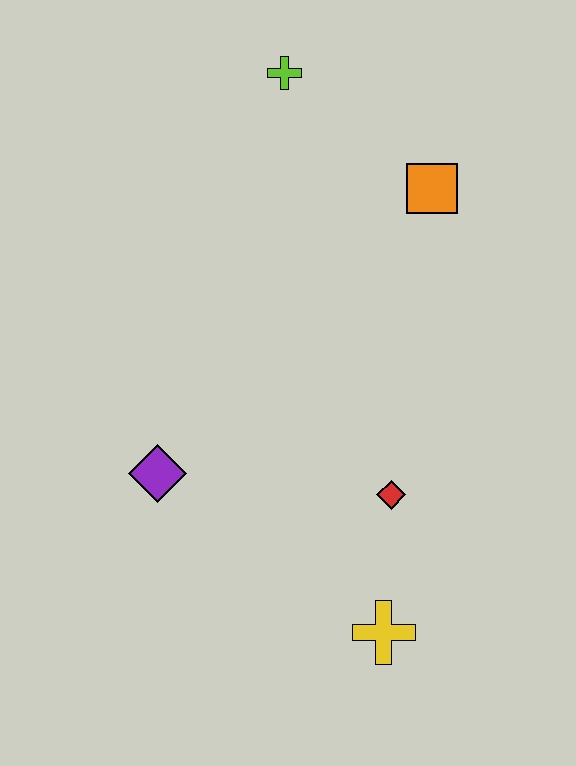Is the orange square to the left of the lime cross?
No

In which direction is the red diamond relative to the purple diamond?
The red diamond is to the right of the purple diamond.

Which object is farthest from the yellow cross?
The lime cross is farthest from the yellow cross.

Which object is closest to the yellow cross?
The red diamond is closest to the yellow cross.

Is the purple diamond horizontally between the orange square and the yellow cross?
No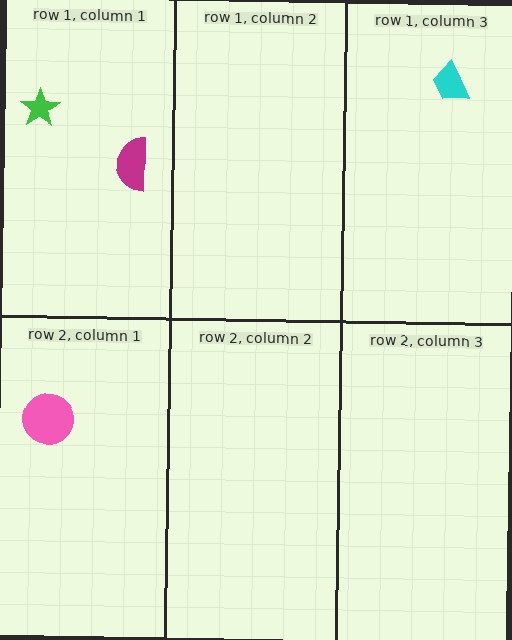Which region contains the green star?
The row 1, column 1 region.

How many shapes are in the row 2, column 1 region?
1.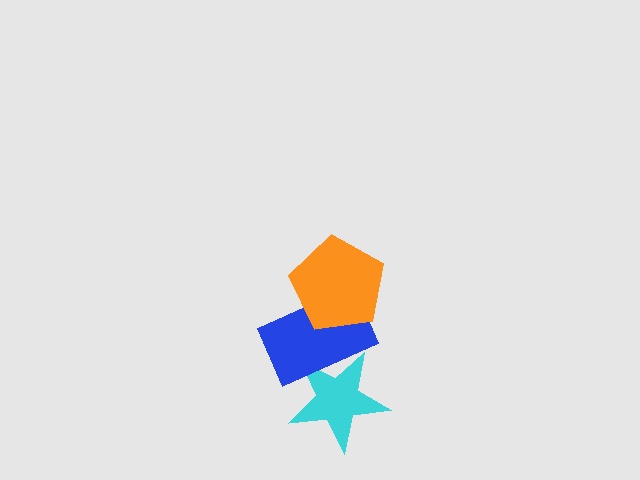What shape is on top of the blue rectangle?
The orange pentagon is on top of the blue rectangle.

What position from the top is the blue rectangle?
The blue rectangle is 2nd from the top.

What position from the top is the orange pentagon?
The orange pentagon is 1st from the top.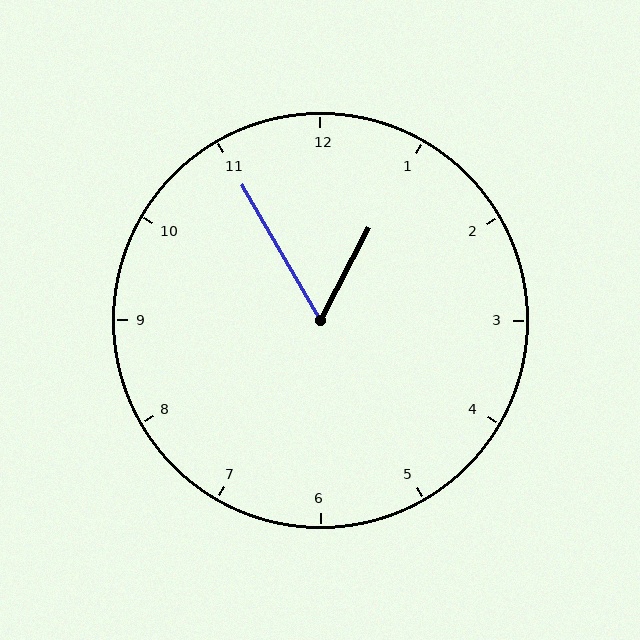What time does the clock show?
12:55.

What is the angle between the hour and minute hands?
Approximately 58 degrees.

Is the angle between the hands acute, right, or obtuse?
It is acute.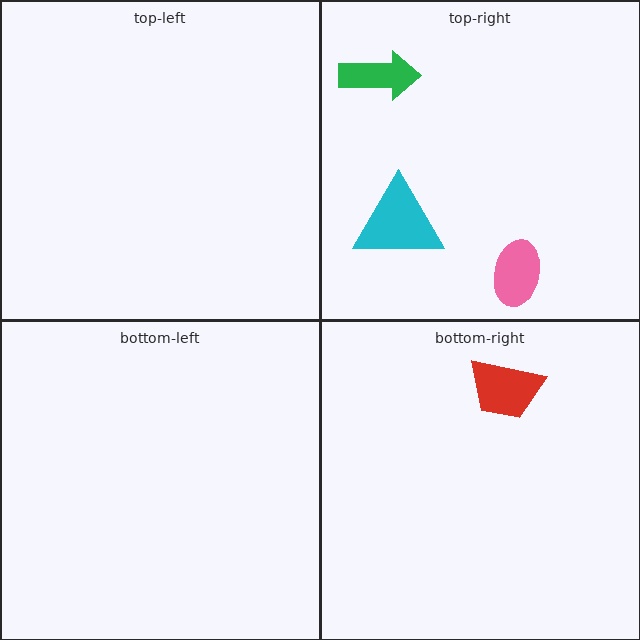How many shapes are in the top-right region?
3.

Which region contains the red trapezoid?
The bottom-right region.